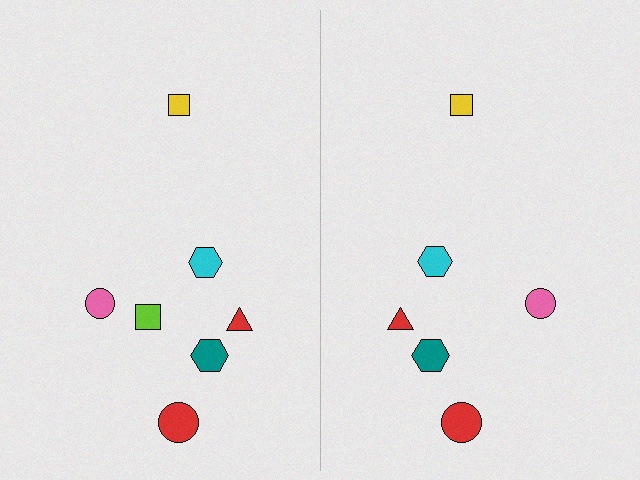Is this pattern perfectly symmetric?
No, the pattern is not perfectly symmetric. A lime square is missing from the right side.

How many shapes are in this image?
There are 13 shapes in this image.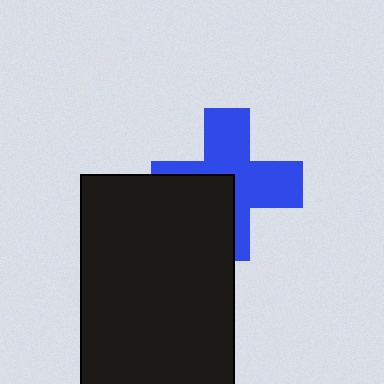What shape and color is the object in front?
The object in front is a black rectangle.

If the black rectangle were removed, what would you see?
You would see the complete blue cross.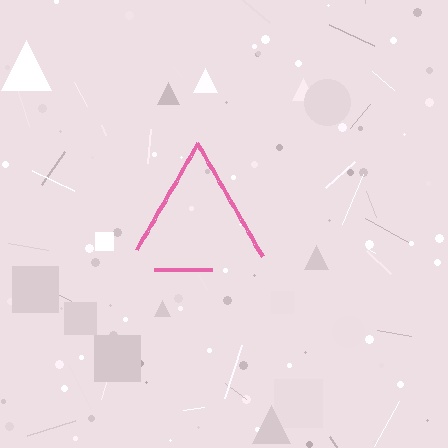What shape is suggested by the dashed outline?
The dashed outline suggests a triangle.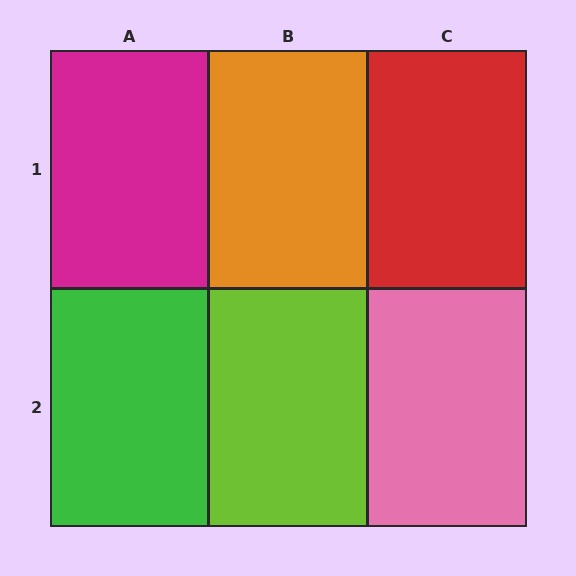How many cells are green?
1 cell is green.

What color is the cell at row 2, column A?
Green.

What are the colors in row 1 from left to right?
Magenta, orange, red.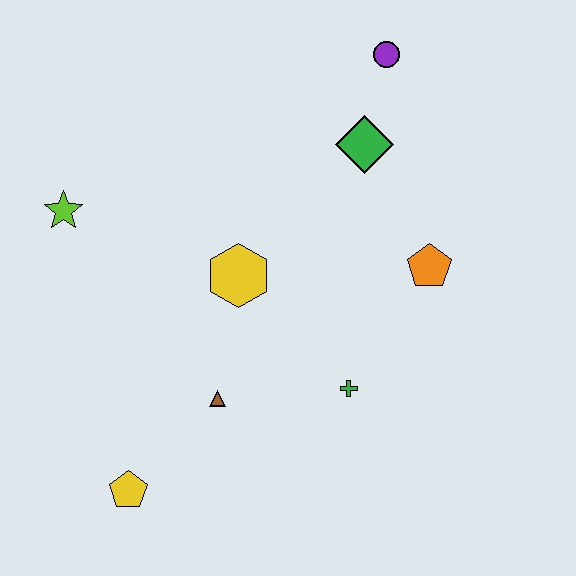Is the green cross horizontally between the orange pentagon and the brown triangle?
Yes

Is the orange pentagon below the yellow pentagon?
No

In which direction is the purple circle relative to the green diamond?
The purple circle is above the green diamond.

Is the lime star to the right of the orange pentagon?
No